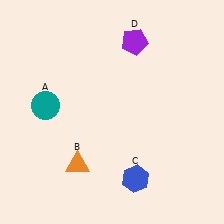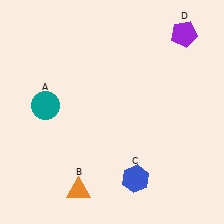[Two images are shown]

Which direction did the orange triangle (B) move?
The orange triangle (B) moved down.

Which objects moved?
The objects that moved are: the orange triangle (B), the purple pentagon (D).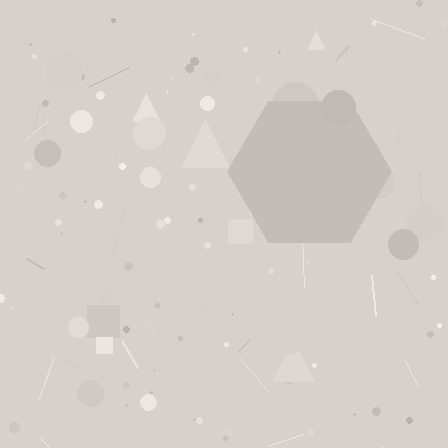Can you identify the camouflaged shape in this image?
The camouflaged shape is a hexagon.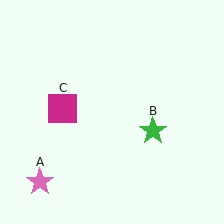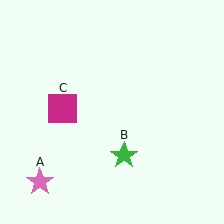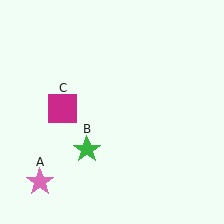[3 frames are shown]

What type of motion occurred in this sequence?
The green star (object B) rotated clockwise around the center of the scene.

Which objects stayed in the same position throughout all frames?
Pink star (object A) and magenta square (object C) remained stationary.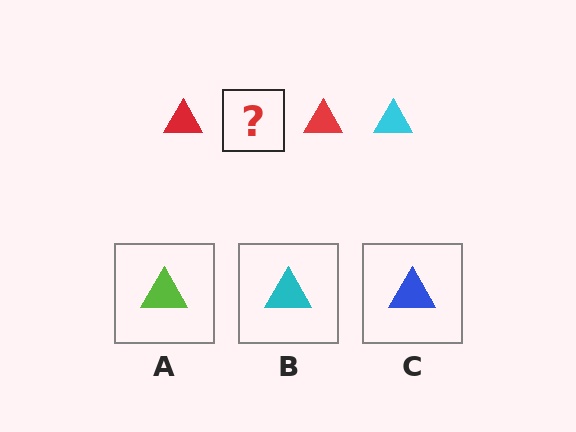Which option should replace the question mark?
Option B.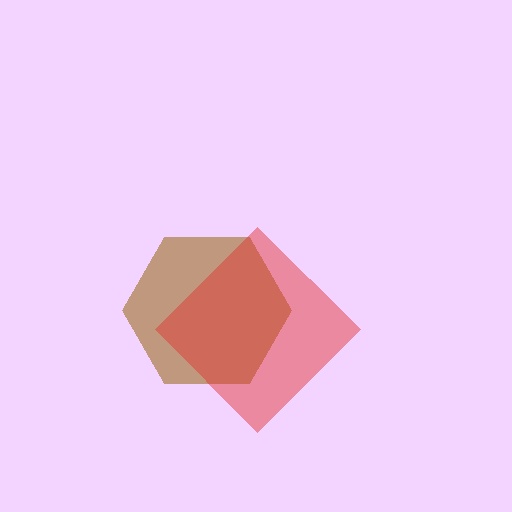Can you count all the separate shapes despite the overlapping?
Yes, there are 2 separate shapes.